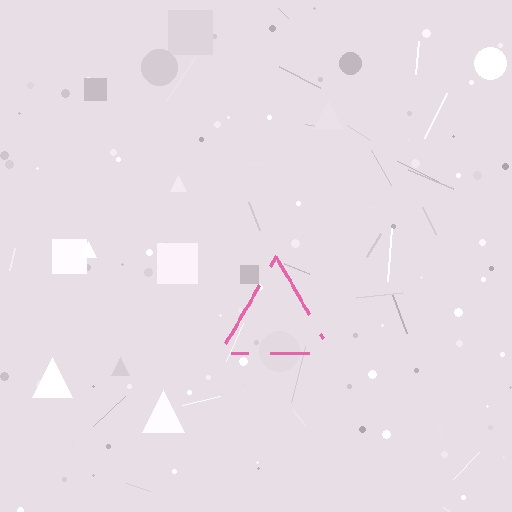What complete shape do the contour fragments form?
The contour fragments form a triangle.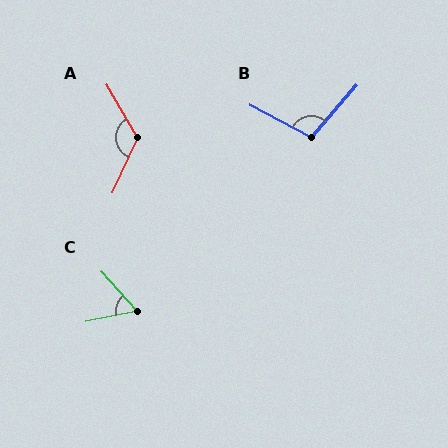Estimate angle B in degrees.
Approximately 103 degrees.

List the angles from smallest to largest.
C (60°), B (103°), A (125°).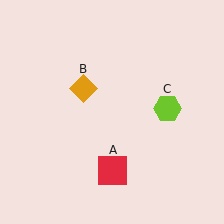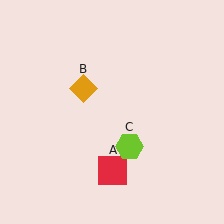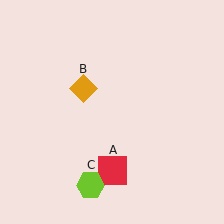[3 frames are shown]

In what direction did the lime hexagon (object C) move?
The lime hexagon (object C) moved down and to the left.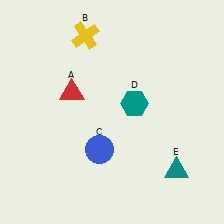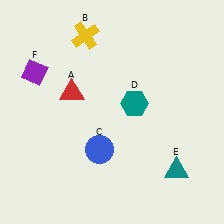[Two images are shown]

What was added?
A purple diamond (F) was added in Image 2.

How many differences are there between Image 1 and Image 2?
There is 1 difference between the two images.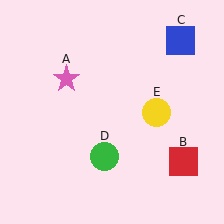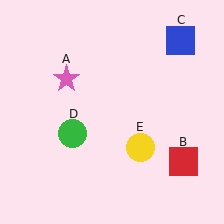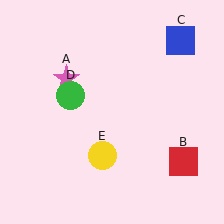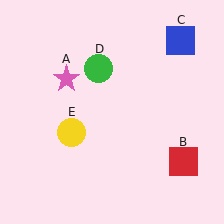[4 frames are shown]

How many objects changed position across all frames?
2 objects changed position: green circle (object D), yellow circle (object E).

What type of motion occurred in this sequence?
The green circle (object D), yellow circle (object E) rotated clockwise around the center of the scene.